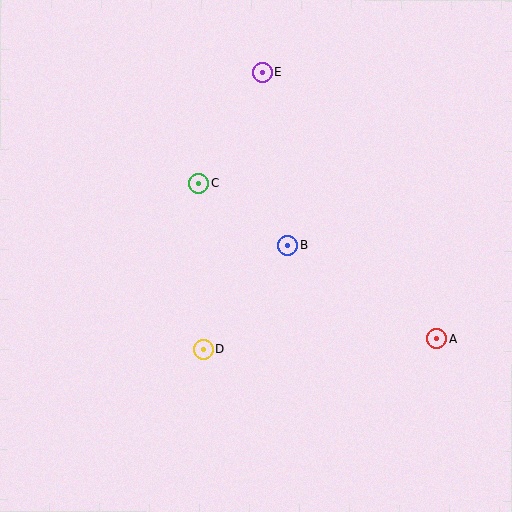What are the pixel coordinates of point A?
Point A is at (437, 339).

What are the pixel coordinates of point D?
Point D is at (203, 349).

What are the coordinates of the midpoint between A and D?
The midpoint between A and D is at (320, 344).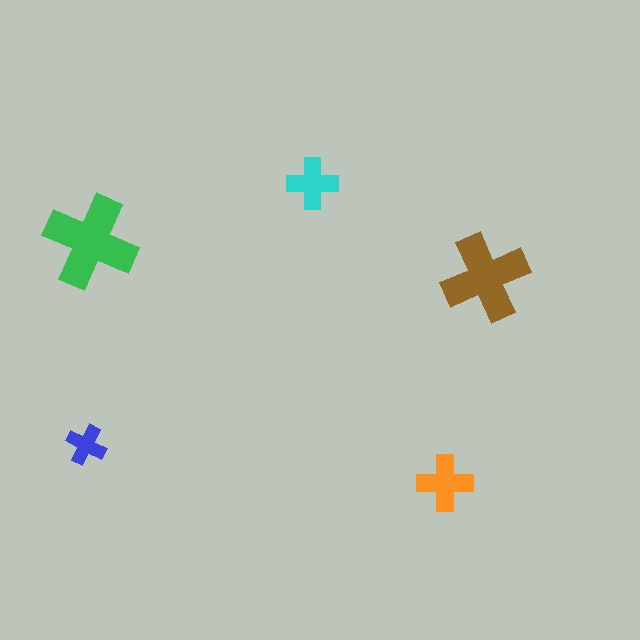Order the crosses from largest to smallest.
the green one, the brown one, the orange one, the cyan one, the blue one.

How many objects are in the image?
There are 5 objects in the image.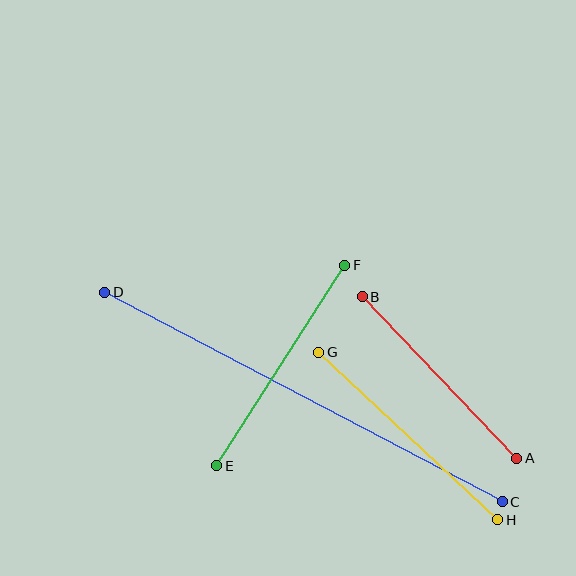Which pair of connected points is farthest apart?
Points C and D are farthest apart.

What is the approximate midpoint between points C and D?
The midpoint is at approximately (304, 397) pixels.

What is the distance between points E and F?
The distance is approximately 238 pixels.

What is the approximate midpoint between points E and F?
The midpoint is at approximately (281, 366) pixels.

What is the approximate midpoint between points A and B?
The midpoint is at approximately (440, 378) pixels.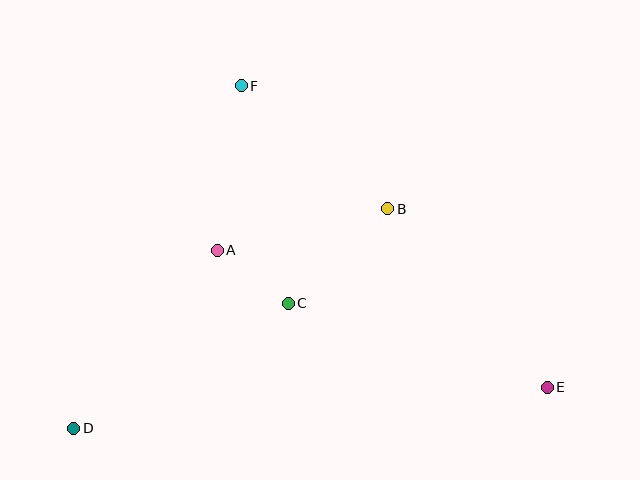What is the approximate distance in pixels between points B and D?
The distance between B and D is approximately 383 pixels.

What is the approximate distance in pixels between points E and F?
The distance between E and F is approximately 430 pixels.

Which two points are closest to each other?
Points A and C are closest to each other.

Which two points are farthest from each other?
Points D and E are farthest from each other.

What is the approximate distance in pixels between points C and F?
The distance between C and F is approximately 223 pixels.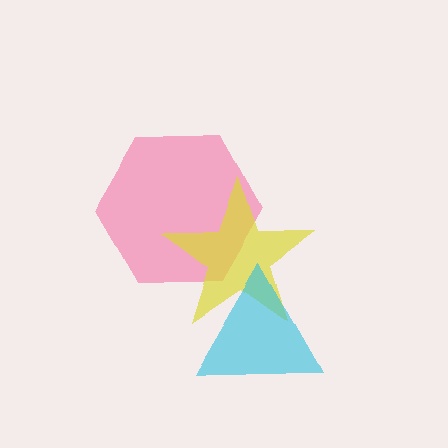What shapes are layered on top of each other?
The layered shapes are: a pink hexagon, a yellow star, a cyan triangle.